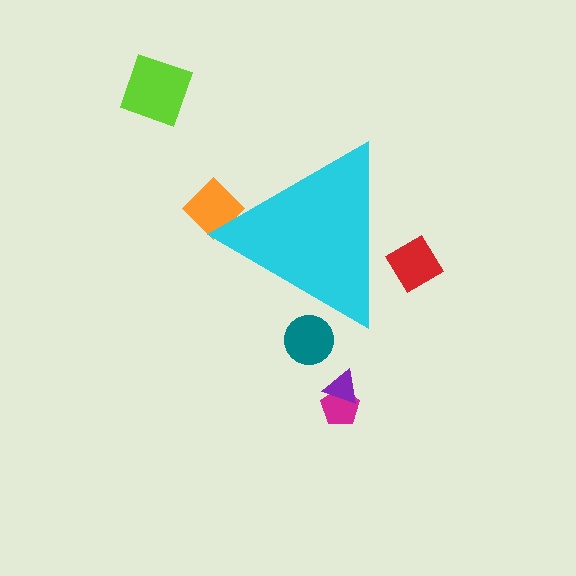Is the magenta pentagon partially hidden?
No, the magenta pentagon is fully visible.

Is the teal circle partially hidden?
Yes, the teal circle is partially hidden behind the cyan triangle.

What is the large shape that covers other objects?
A cyan triangle.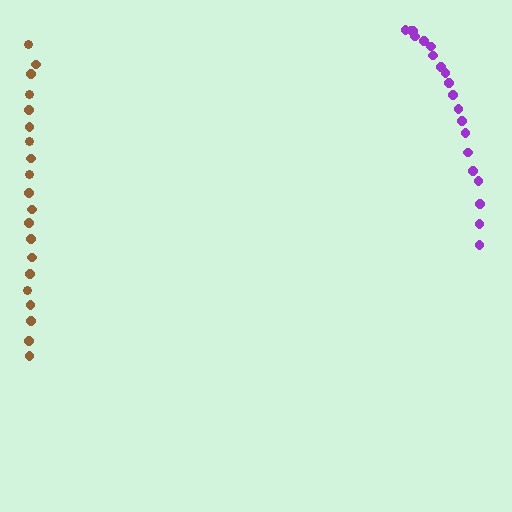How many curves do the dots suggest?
There are 2 distinct paths.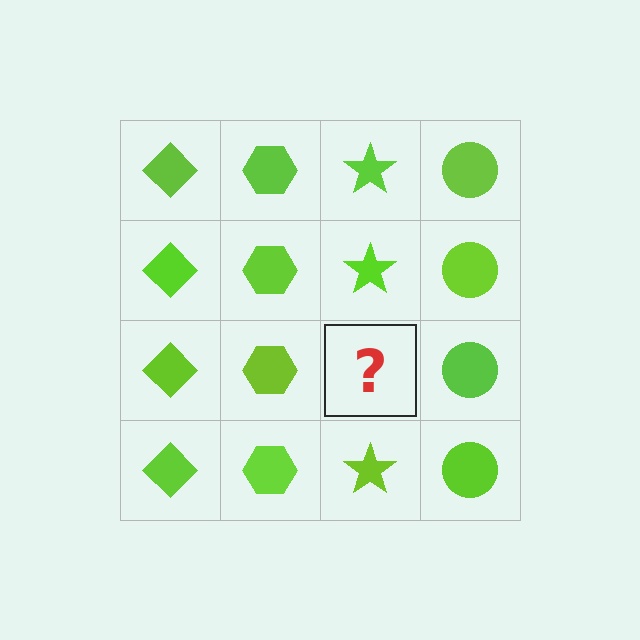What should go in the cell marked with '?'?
The missing cell should contain a lime star.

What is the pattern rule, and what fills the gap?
The rule is that each column has a consistent shape. The gap should be filled with a lime star.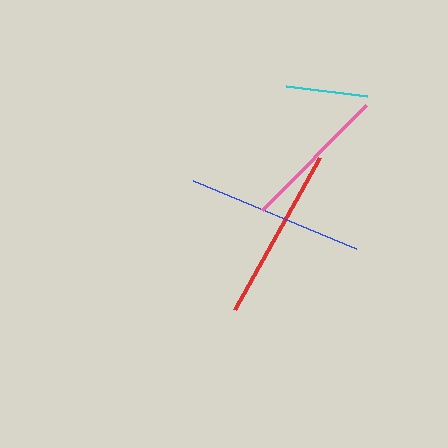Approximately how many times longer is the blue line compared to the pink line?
The blue line is approximately 1.2 times the length of the pink line.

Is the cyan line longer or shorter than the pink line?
The pink line is longer than the cyan line.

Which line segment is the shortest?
The cyan line is the shortest at approximately 82 pixels.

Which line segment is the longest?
The blue line is the longest at approximately 177 pixels.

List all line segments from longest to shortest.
From longest to shortest: blue, red, pink, cyan.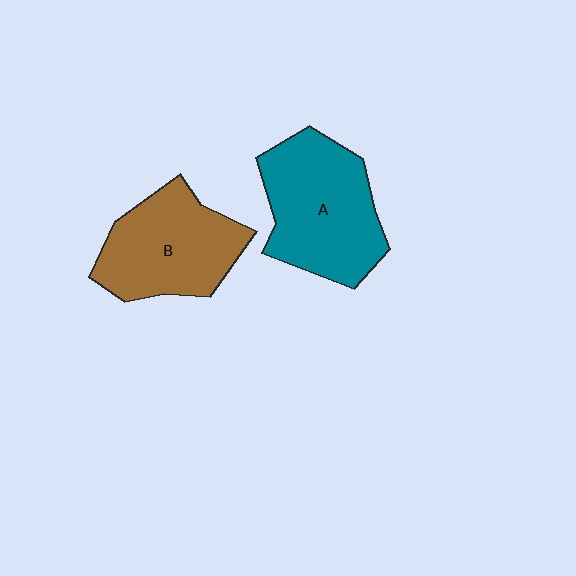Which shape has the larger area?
Shape A (teal).